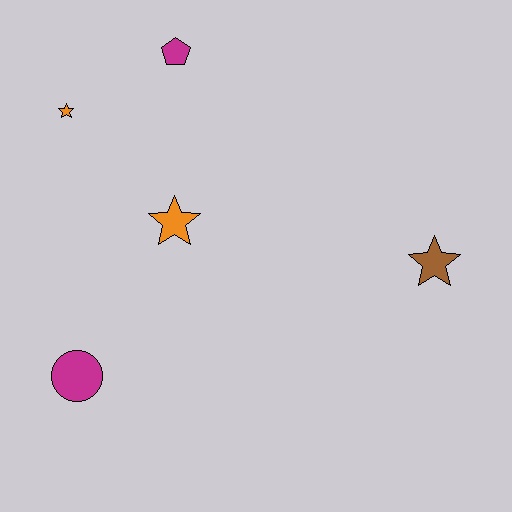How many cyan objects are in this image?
There are no cyan objects.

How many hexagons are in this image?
There are no hexagons.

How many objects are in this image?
There are 5 objects.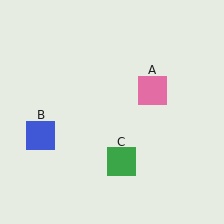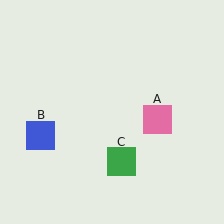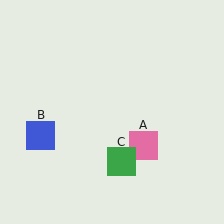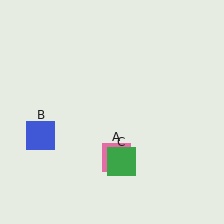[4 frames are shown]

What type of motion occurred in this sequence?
The pink square (object A) rotated clockwise around the center of the scene.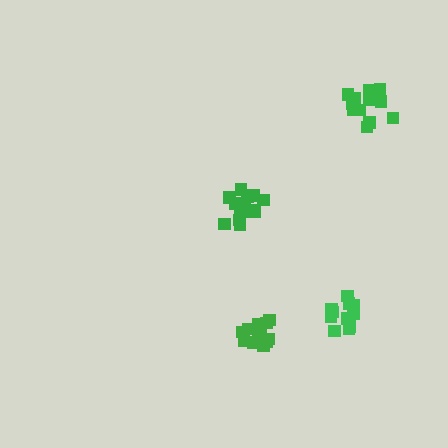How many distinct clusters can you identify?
There are 4 distinct clusters.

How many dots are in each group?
Group 1: 13 dots, Group 2: 13 dots, Group 3: 14 dots, Group 4: 15 dots (55 total).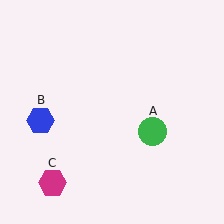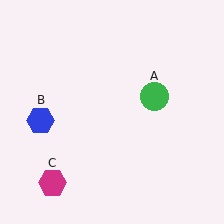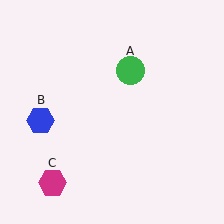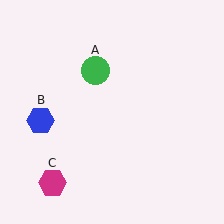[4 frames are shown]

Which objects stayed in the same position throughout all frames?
Blue hexagon (object B) and magenta hexagon (object C) remained stationary.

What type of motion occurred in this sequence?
The green circle (object A) rotated counterclockwise around the center of the scene.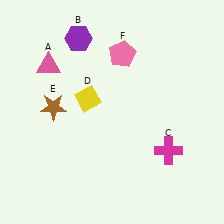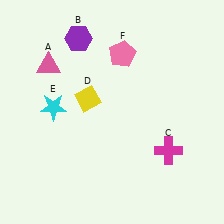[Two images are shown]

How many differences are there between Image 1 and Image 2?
There is 1 difference between the two images.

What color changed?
The star (E) changed from brown in Image 1 to cyan in Image 2.